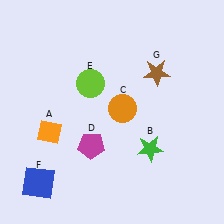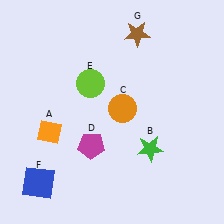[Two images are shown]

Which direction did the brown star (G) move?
The brown star (G) moved up.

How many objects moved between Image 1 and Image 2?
1 object moved between the two images.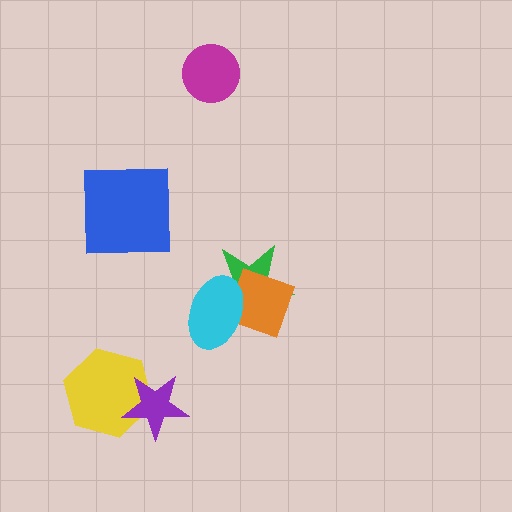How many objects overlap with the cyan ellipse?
2 objects overlap with the cyan ellipse.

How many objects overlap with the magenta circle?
0 objects overlap with the magenta circle.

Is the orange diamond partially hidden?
Yes, it is partially covered by another shape.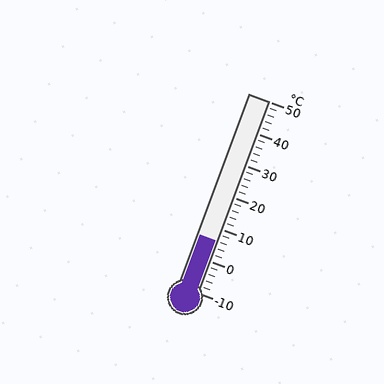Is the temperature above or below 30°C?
The temperature is below 30°C.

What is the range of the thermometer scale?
The thermometer scale ranges from -10°C to 50°C.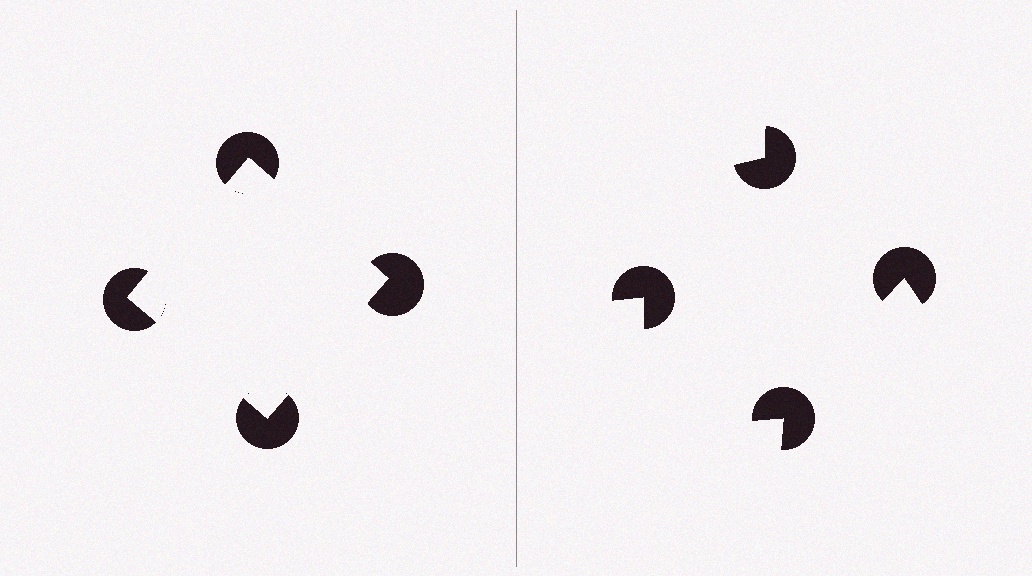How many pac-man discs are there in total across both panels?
8 — 4 on each side.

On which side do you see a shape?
An illusory square appears on the left side. On the right side the wedge cuts are rotated, so no coherent shape forms.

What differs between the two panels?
The pac-man discs are positioned identically on both sides; only the wedge orientations differ. On the left they align to a square; on the right they are misaligned.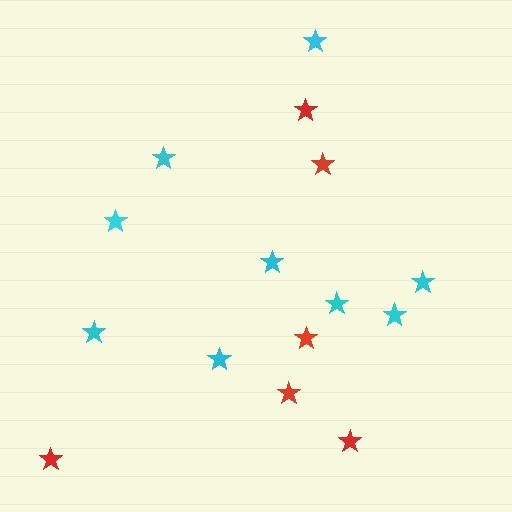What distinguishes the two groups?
There are 2 groups: one group of red stars (6) and one group of cyan stars (9).